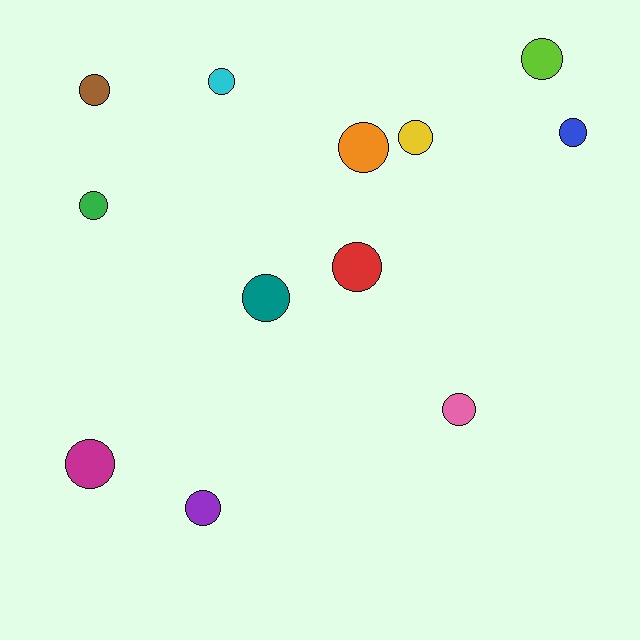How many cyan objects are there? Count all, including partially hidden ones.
There is 1 cyan object.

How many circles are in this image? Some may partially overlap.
There are 12 circles.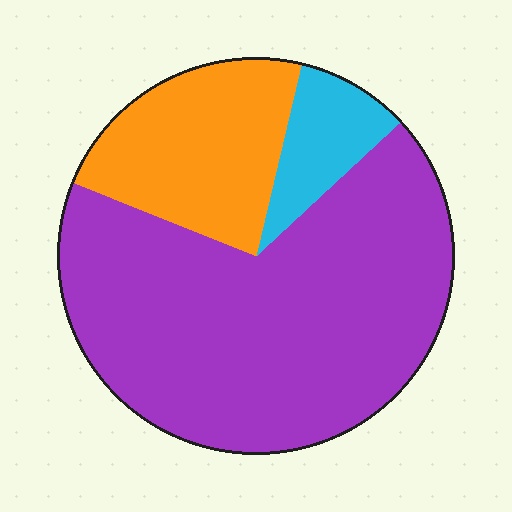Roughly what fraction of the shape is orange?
Orange covers about 25% of the shape.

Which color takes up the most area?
Purple, at roughly 70%.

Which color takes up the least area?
Cyan, at roughly 10%.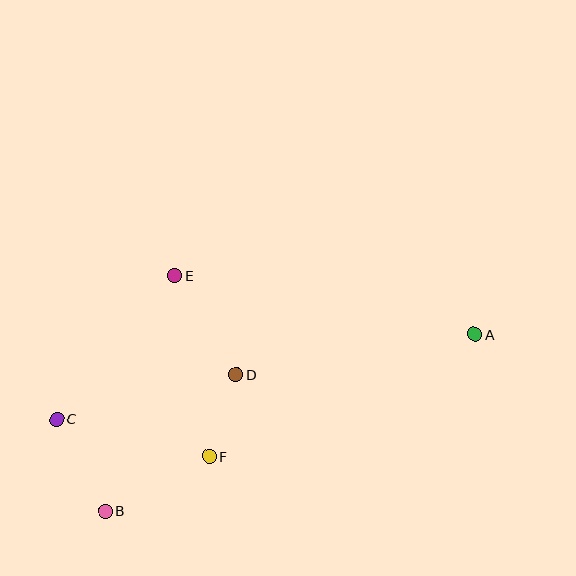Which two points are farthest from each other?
Points A and C are farthest from each other.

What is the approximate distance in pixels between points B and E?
The distance between B and E is approximately 246 pixels.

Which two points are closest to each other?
Points D and F are closest to each other.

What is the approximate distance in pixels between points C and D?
The distance between C and D is approximately 185 pixels.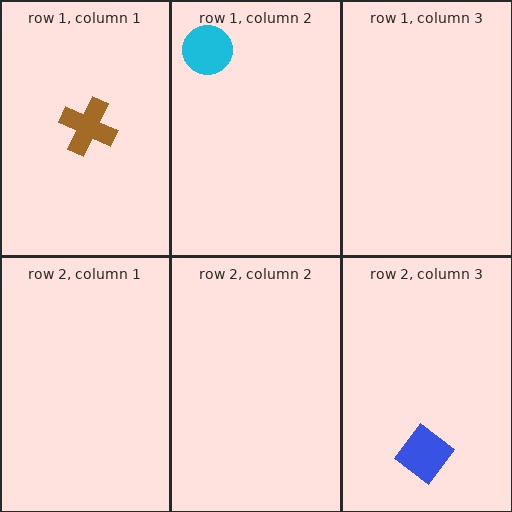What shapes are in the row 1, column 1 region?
The brown cross.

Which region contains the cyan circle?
The row 1, column 2 region.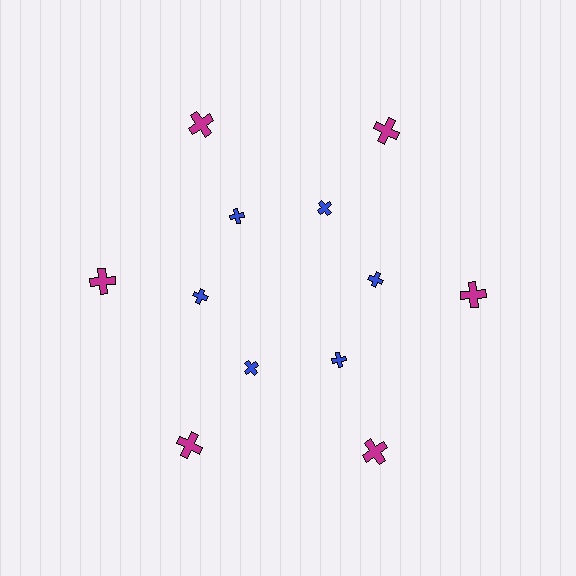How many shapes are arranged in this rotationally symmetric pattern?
There are 12 shapes, arranged in 6 groups of 2.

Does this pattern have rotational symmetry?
Yes, this pattern has 6-fold rotational symmetry. It looks the same after rotating 60 degrees around the center.